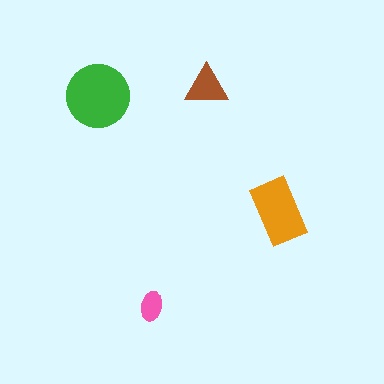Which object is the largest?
The green circle.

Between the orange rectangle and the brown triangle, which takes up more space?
The orange rectangle.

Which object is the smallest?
The pink ellipse.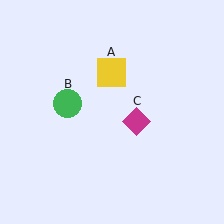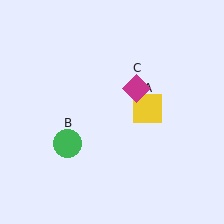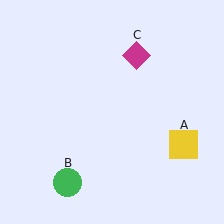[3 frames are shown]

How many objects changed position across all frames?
3 objects changed position: yellow square (object A), green circle (object B), magenta diamond (object C).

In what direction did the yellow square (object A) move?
The yellow square (object A) moved down and to the right.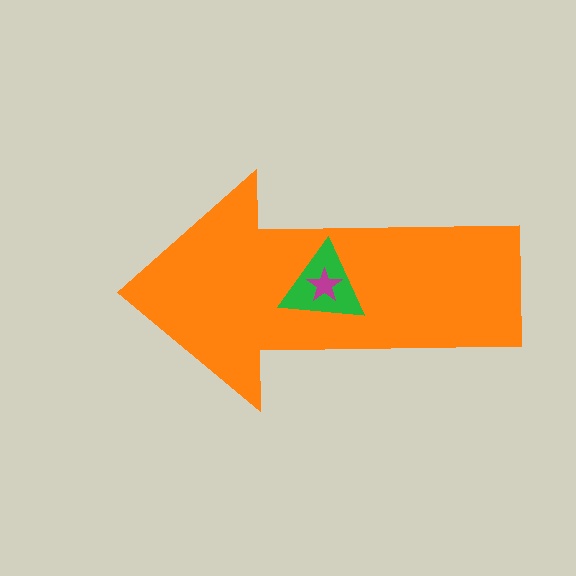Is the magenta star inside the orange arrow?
Yes.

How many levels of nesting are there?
3.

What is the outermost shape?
The orange arrow.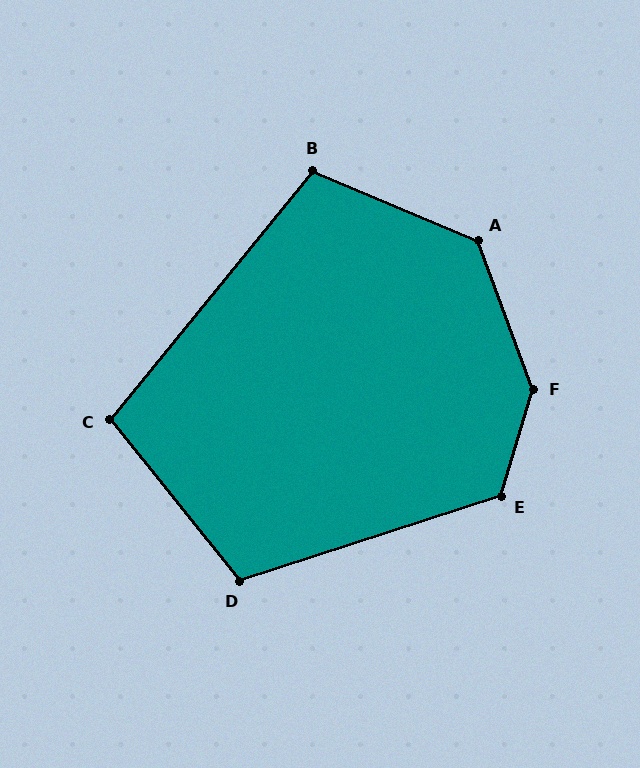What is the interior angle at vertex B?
Approximately 106 degrees (obtuse).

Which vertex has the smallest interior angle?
C, at approximately 102 degrees.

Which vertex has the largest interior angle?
F, at approximately 143 degrees.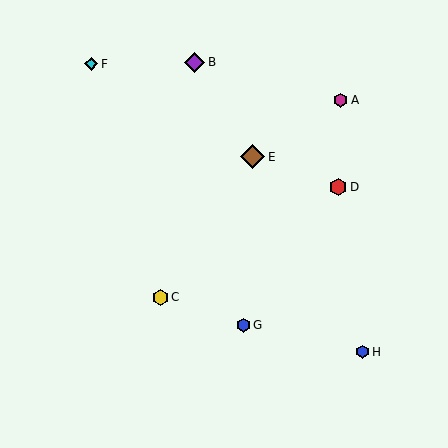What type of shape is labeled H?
Shape H is a blue hexagon.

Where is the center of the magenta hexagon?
The center of the magenta hexagon is at (340, 100).